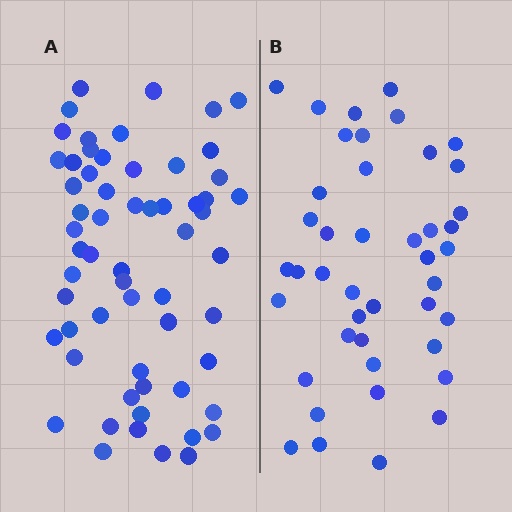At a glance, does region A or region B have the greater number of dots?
Region A (the left region) has more dots.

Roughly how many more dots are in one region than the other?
Region A has approximately 15 more dots than region B.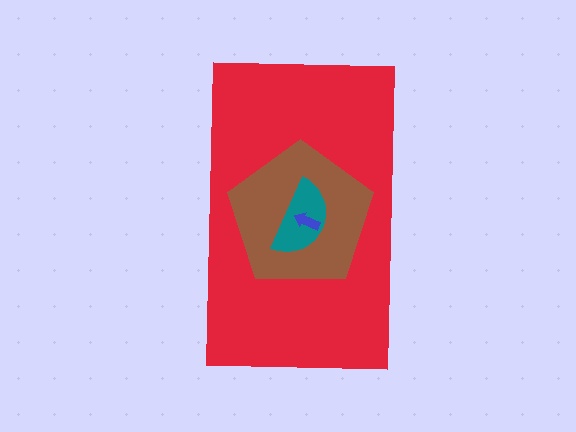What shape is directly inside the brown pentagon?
The teal semicircle.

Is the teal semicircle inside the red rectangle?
Yes.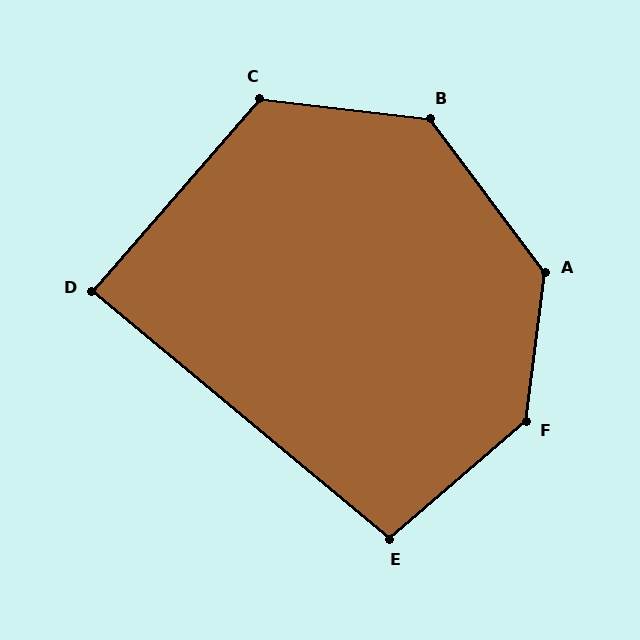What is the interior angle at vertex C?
Approximately 124 degrees (obtuse).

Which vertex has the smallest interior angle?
D, at approximately 89 degrees.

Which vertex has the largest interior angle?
F, at approximately 138 degrees.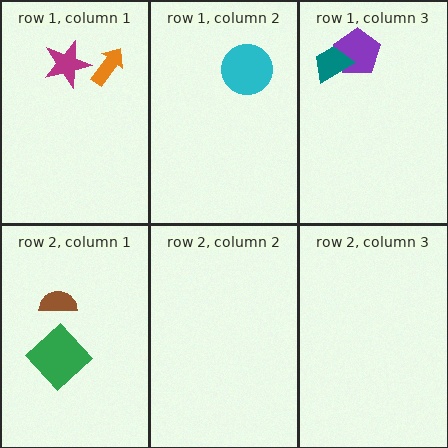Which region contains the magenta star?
The row 1, column 1 region.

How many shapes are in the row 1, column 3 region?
2.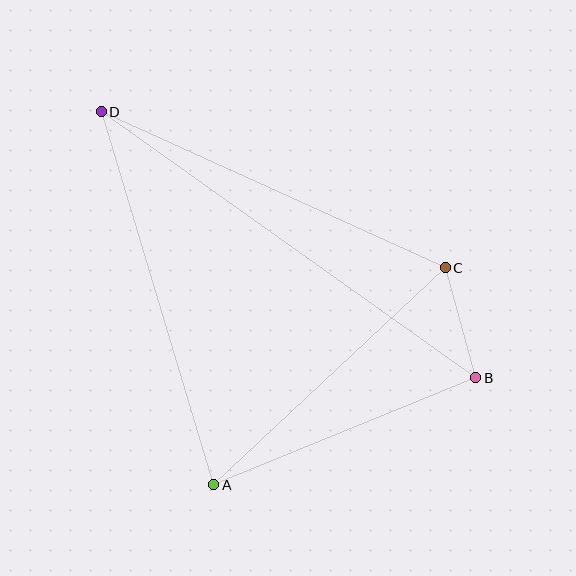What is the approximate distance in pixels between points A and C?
The distance between A and C is approximately 317 pixels.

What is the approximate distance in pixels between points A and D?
The distance between A and D is approximately 389 pixels.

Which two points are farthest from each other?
Points B and D are farthest from each other.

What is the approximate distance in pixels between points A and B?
The distance between A and B is approximately 283 pixels.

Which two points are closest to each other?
Points B and C are closest to each other.